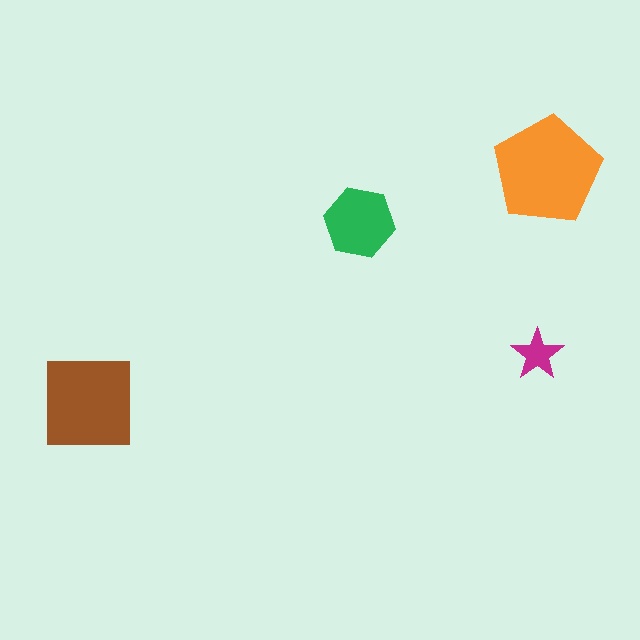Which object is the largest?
The orange pentagon.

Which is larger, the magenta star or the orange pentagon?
The orange pentagon.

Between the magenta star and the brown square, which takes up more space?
The brown square.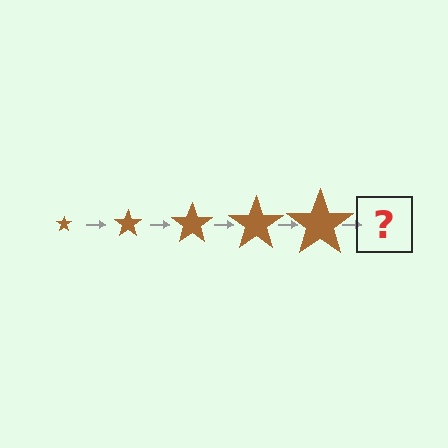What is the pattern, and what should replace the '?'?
The pattern is that the star gets progressively larger each step. The '?' should be a brown star, larger than the previous one.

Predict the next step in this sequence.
The next step is a brown star, larger than the previous one.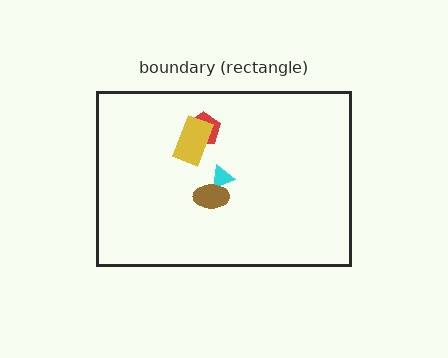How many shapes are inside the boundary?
4 inside, 0 outside.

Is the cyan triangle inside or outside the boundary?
Inside.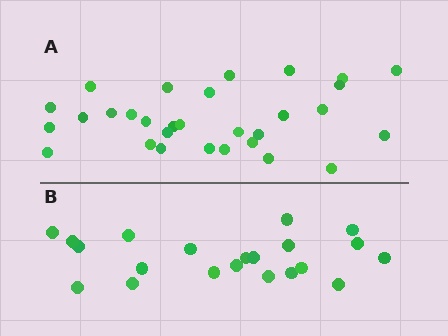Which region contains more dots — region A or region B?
Region A (the top region) has more dots.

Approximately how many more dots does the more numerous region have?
Region A has roughly 8 or so more dots than region B.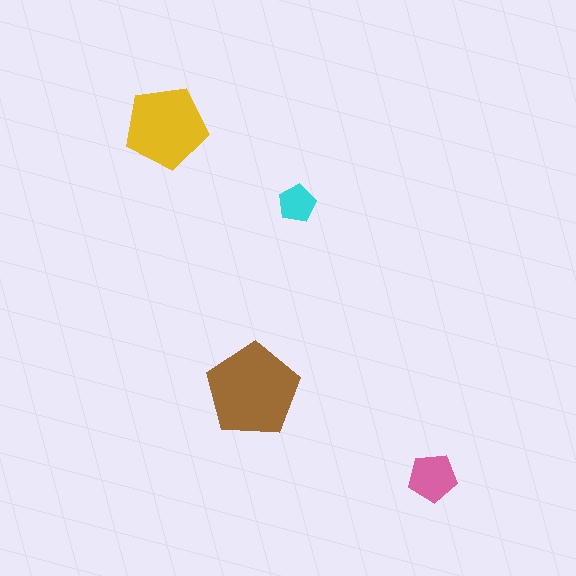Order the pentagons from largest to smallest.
the brown one, the yellow one, the pink one, the cyan one.